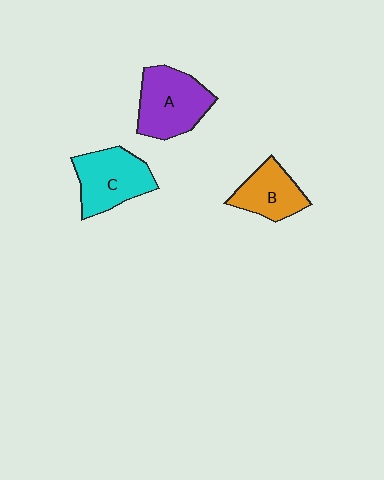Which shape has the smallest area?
Shape B (orange).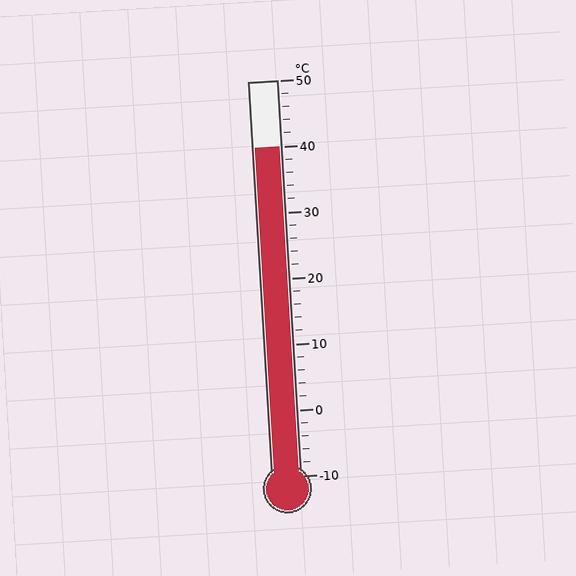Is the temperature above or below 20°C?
The temperature is above 20°C.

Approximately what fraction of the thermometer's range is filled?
The thermometer is filled to approximately 85% of its range.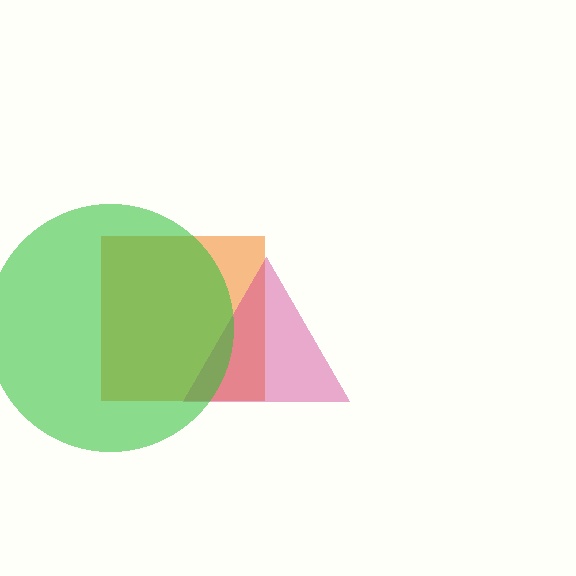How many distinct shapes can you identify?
There are 3 distinct shapes: an orange square, a magenta triangle, a green circle.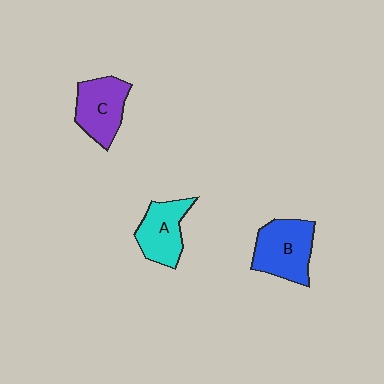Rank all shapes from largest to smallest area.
From largest to smallest: B (blue), C (purple), A (cyan).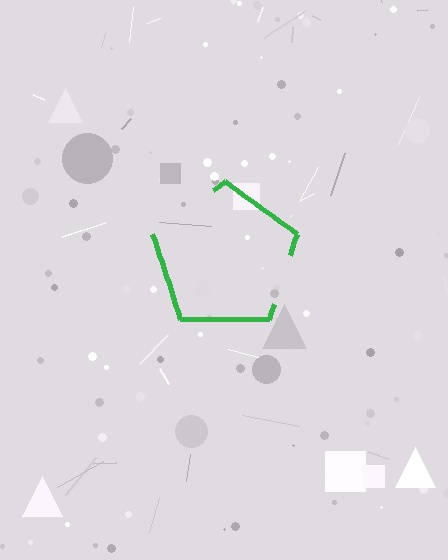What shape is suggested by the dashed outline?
The dashed outline suggests a pentagon.